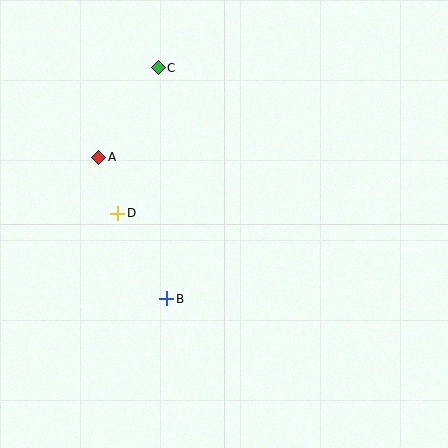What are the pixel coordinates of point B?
Point B is at (167, 299).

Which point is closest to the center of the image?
Point B at (167, 299) is closest to the center.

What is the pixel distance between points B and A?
The distance between B and A is 157 pixels.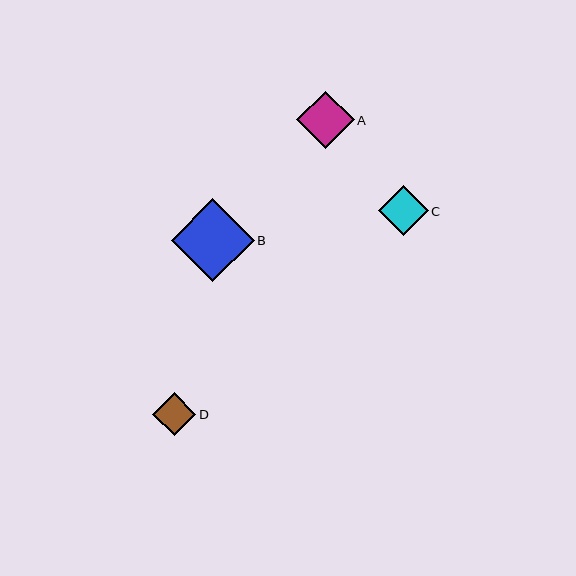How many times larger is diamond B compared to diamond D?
Diamond B is approximately 1.9 times the size of diamond D.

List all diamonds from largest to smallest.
From largest to smallest: B, A, C, D.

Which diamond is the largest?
Diamond B is the largest with a size of approximately 83 pixels.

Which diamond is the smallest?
Diamond D is the smallest with a size of approximately 43 pixels.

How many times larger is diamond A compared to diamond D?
Diamond A is approximately 1.3 times the size of diamond D.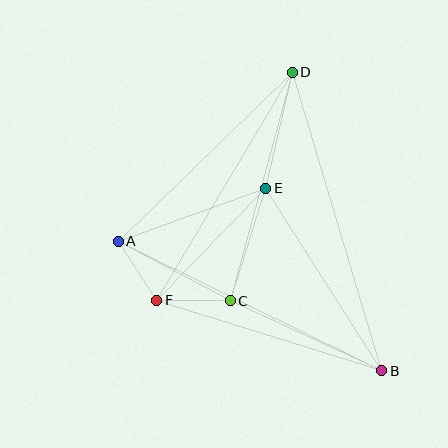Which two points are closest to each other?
Points A and F are closest to each other.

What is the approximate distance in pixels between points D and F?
The distance between D and F is approximately 265 pixels.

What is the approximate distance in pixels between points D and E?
The distance between D and E is approximately 119 pixels.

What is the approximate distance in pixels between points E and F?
The distance between E and F is approximately 156 pixels.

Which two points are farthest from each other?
Points B and D are farthest from each other.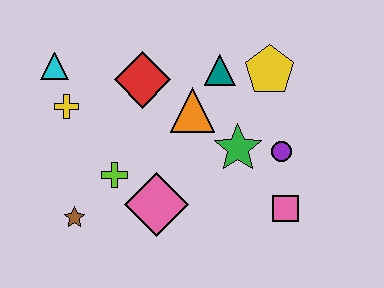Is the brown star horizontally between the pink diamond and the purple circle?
No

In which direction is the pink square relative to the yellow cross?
The pink square is to the right of the yellow cross.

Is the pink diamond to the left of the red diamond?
No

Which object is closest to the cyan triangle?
The yellow cross is closest to the cyan triangle.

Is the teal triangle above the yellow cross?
Yes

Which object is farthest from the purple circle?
The cyan triangle is farthest from the purple circle.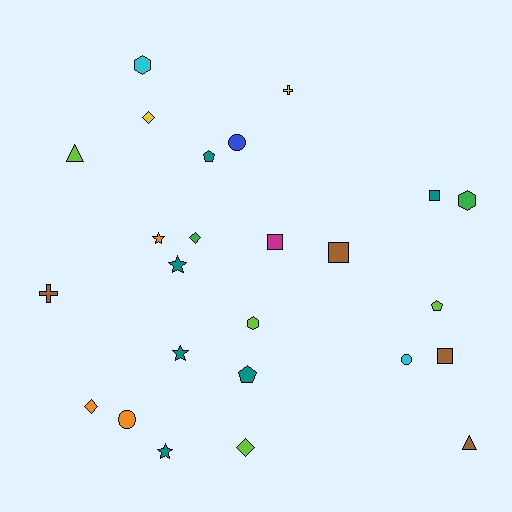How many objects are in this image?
There are 25 objects.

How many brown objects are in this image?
There are 4 brown objects.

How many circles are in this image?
There are 3 circles.